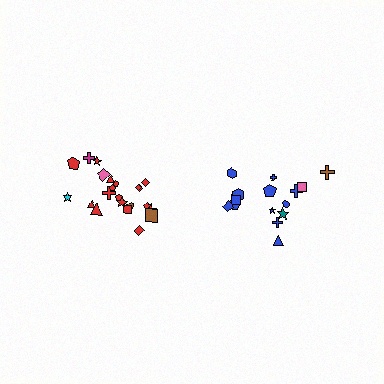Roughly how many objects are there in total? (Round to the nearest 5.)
Roughly 35 objects in total.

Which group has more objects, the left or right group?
The left group.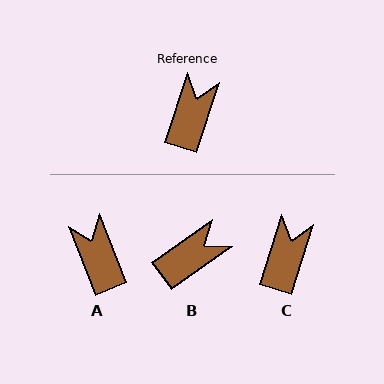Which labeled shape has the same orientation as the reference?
C.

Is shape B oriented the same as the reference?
No, it is off by about 37 degrees.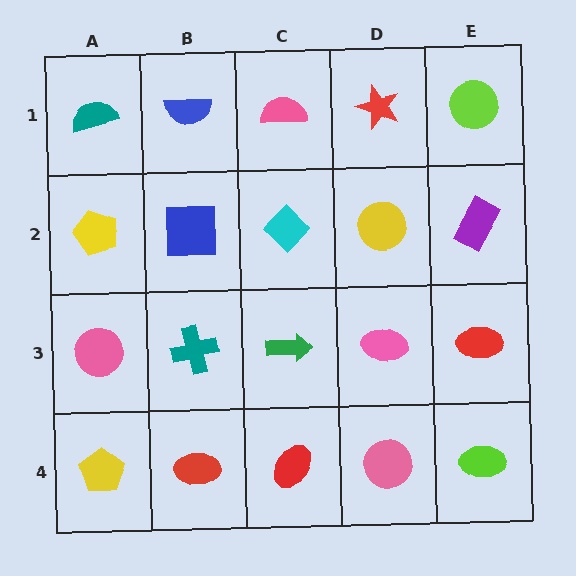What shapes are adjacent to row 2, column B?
A blue semicircle (row 1, column B), a teal cross (row 3, column B), a yellow pentagon (row 2, column A), a cyan diamond (row 2, column C).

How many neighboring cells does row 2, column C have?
4.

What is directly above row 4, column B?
A teal cross.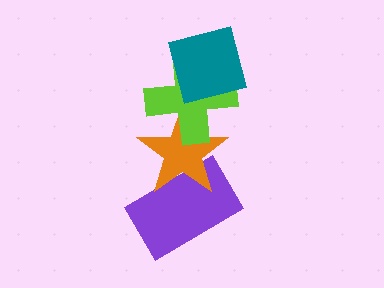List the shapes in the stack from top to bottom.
From top to bottom: the teal square, the lime cross, the orange star, the purple rectangle.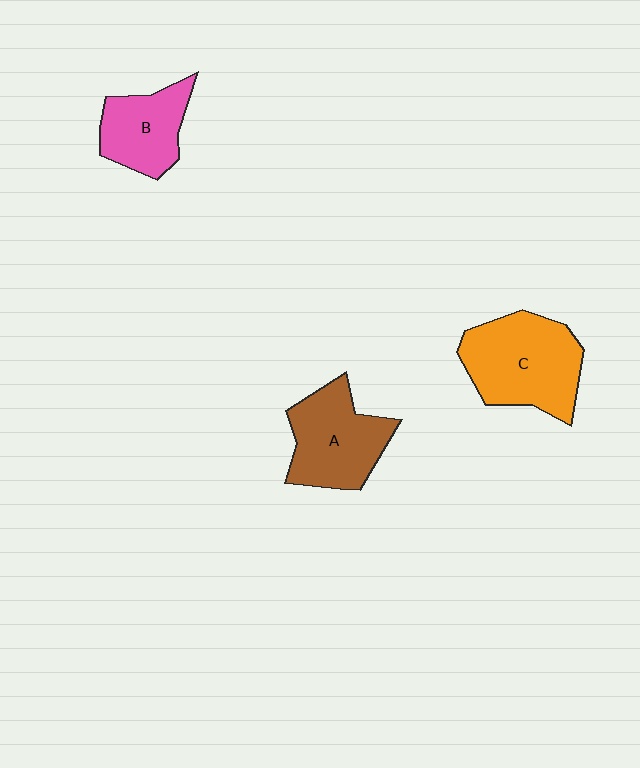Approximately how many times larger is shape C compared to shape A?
Approximately 1.2 times.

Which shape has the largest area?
Shape C (orange).